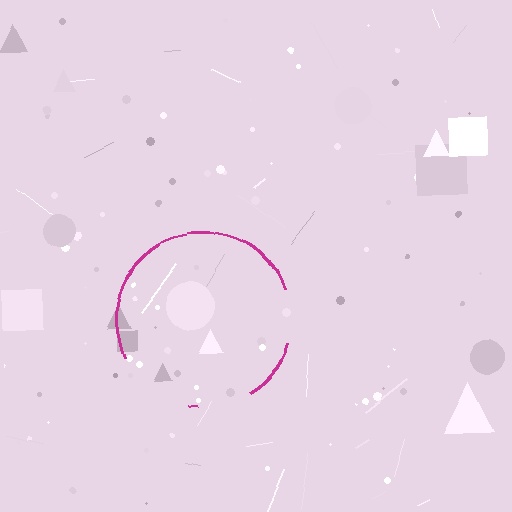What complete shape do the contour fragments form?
The contour fragments form a circle.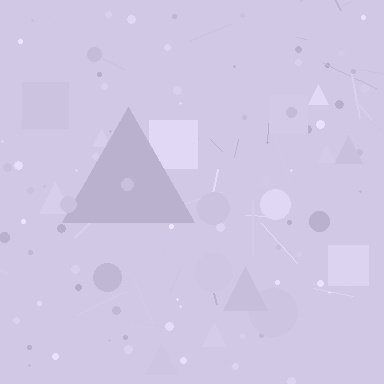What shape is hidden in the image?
A triangle is hidden in the image.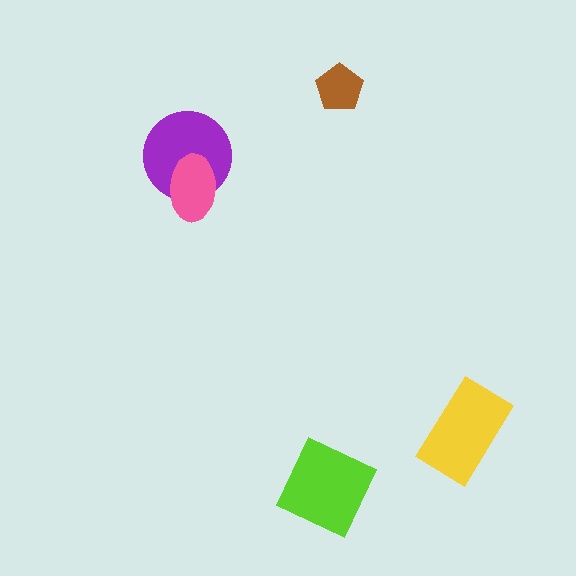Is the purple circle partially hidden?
Yes, it is partially covered by another shape.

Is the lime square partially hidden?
No, no other shape covers it.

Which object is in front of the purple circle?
The pink ellipse is in front of the purple circle.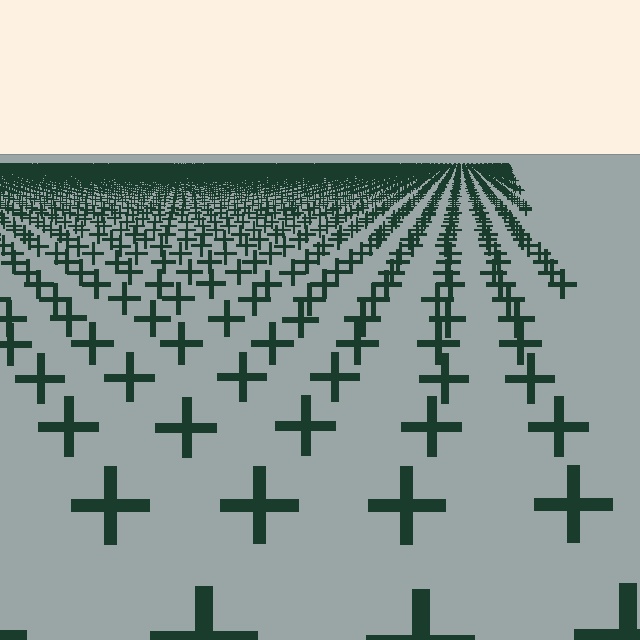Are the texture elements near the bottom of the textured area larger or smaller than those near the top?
Larger. Near the bottom, elements are closer to the viewer and appear at a bigger on-screen size.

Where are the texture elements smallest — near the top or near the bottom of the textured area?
Near the top.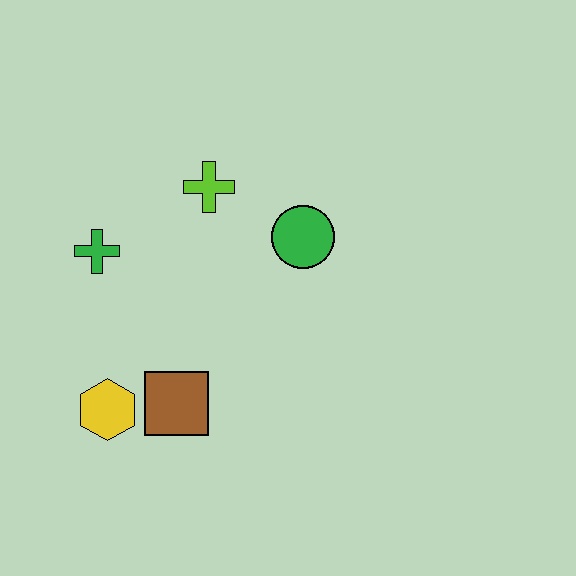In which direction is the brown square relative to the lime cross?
The brown square is below the lime cross.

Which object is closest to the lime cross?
The green circle is closest to the lime cross.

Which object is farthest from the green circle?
The yellow hexagon is farthest from the green circle.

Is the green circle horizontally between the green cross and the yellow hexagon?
No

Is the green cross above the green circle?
No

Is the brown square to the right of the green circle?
No